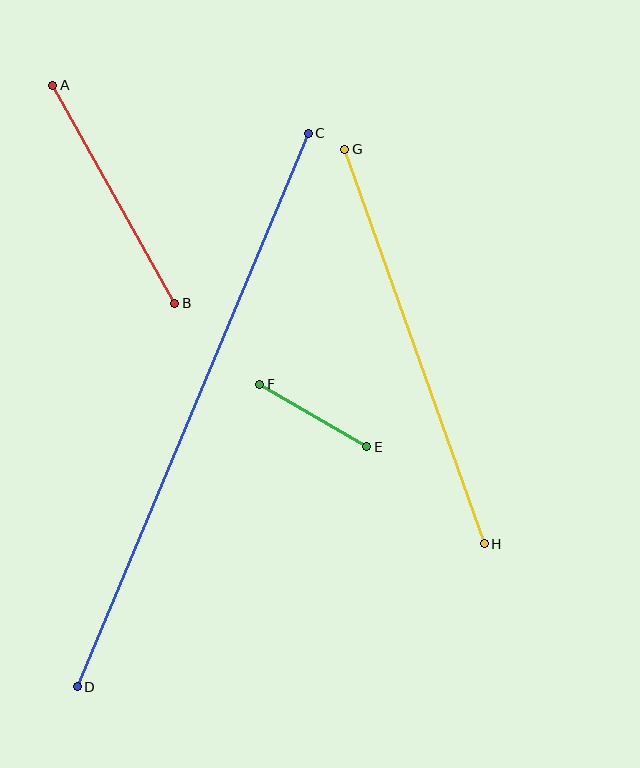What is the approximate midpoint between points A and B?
The midpoint is at approximately (114, 194) pixels.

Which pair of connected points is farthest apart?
Points C and D are farthest apart.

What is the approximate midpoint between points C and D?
The midpoint is at approximately (193, 410) pixels.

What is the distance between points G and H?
The distance is approximately 418 pixels.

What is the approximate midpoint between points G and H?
The midpoint is at approximately (414, 347) pixels.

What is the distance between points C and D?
The distance is approximately 600 pixels.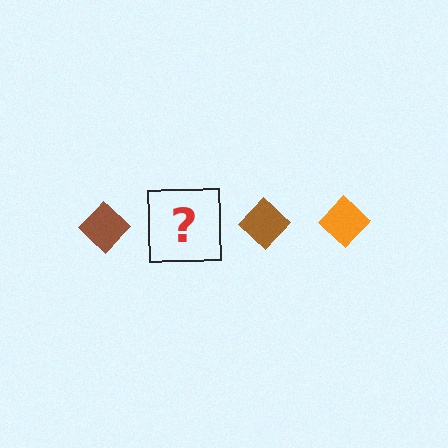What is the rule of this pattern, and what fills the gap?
The rule is that the pattern cycles through brown, orange diamonds. The gap should be filled with an orange diamond.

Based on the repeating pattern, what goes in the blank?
The blank should be an orange diamond.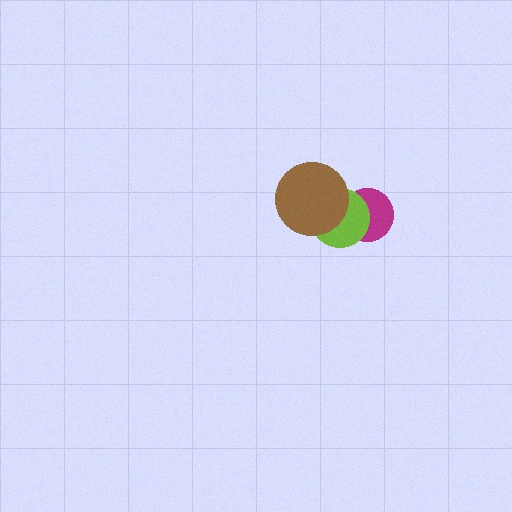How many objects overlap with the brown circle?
1 object overlaps with the brown circle.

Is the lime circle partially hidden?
Yes, it is partially covered by another shape.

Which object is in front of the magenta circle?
The lime circle is in front of the magenta circle.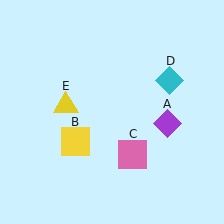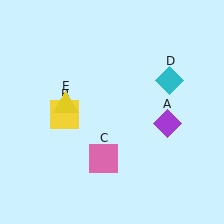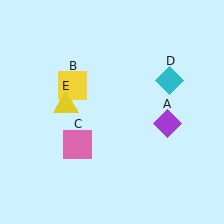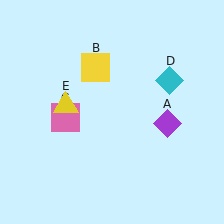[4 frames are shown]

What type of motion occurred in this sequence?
The yellow square (object B), pink square (object C) rotated clockwise around the center of the scene.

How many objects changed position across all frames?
2 objects changed position: yellow square (object B), pink square (object C).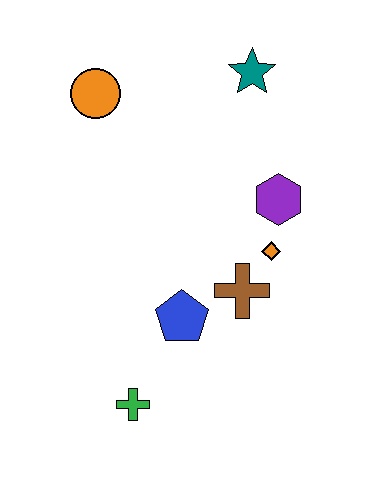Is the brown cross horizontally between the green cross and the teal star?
Yes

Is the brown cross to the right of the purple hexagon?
No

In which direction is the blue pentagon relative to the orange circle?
The blue pentagon is below the orange circle.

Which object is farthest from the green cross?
The teal star is farthest from the green cross.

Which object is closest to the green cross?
The blue pentagon is closest to the green cross.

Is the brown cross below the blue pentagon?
No